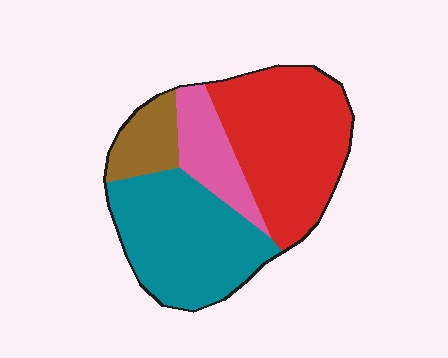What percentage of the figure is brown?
Brown covers around 10% of the figure.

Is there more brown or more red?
Red.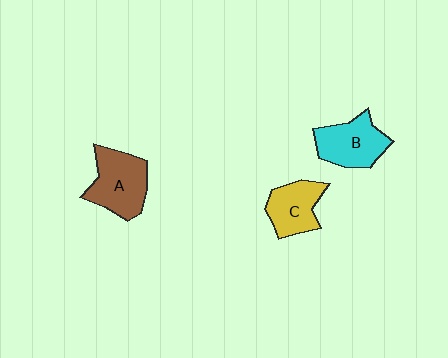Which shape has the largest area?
Shape A (brown).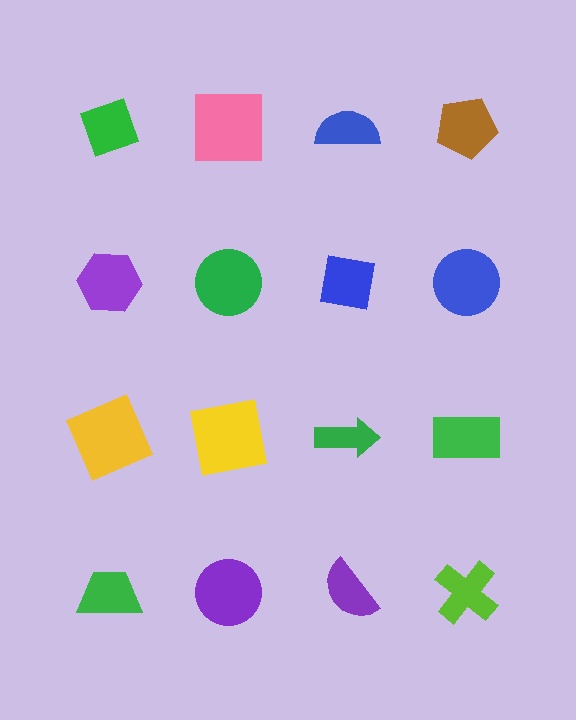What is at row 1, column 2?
A pink square.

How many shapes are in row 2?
4 shapes.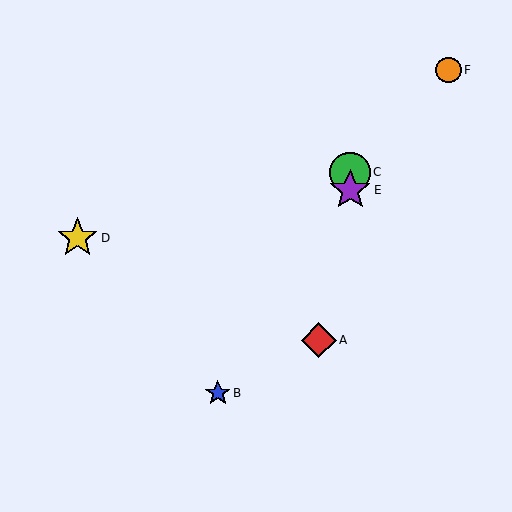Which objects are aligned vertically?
Objects C, E are aligned vertically.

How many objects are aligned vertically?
2 objects (C, E) are aligned vertically.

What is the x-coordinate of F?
Object F is at x≈449.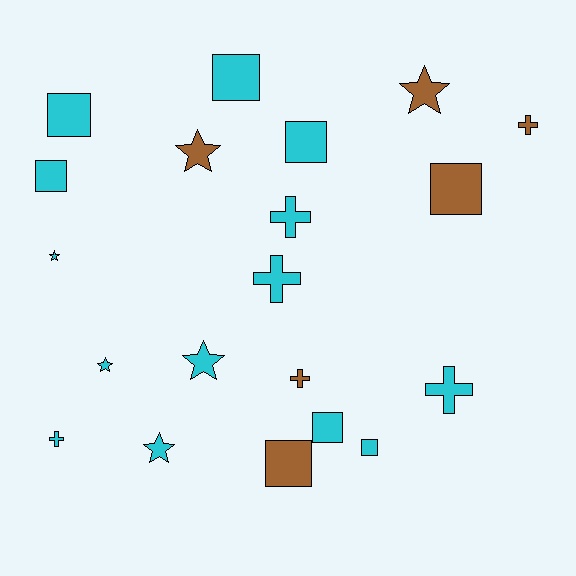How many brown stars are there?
There are 2 brown stars.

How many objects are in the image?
There are 20 objects.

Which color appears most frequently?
Cyan, with 14 objects.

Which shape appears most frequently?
Square, with 8 objects.